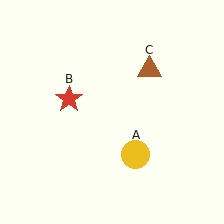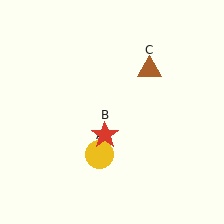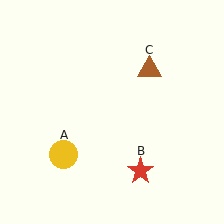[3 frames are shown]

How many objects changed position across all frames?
2 objects changed position: yellow circle (object A), red star (object B).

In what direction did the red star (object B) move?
The red star (object B) moved down and to the right.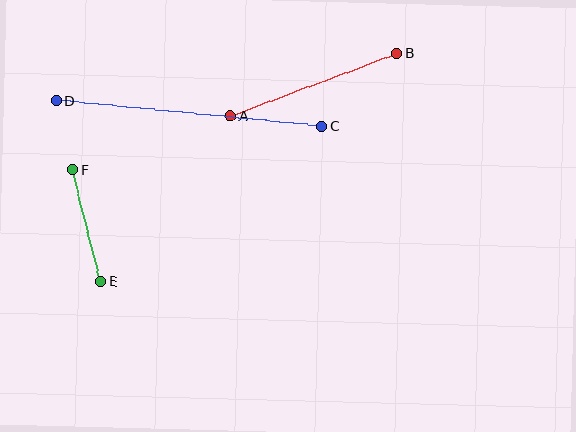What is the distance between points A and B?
The distance is approximately 178 pixels.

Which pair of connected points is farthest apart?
Points C and D are farthest apart.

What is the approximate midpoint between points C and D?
The midpoint is at approximately (189, 113) pixels.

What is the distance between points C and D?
The distance is approximately 267 pixels.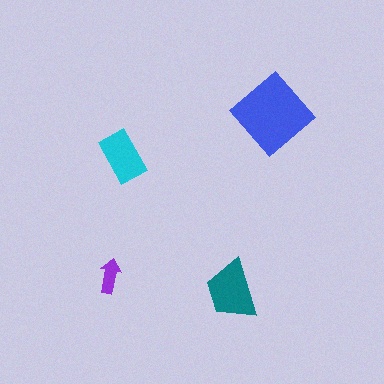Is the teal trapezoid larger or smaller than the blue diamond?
Smaller.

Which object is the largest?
The blue diamond.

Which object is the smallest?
The purple arrow.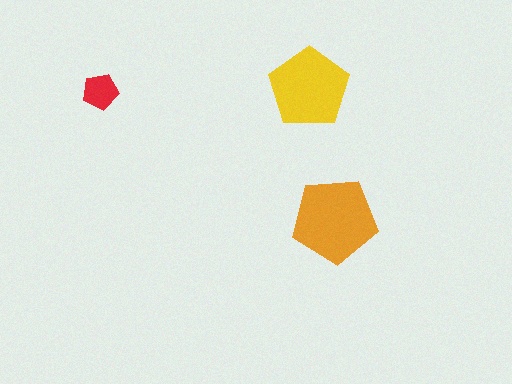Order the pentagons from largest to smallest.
the orange one, the yellow one, the red one.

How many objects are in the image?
There are 3 objects in the image.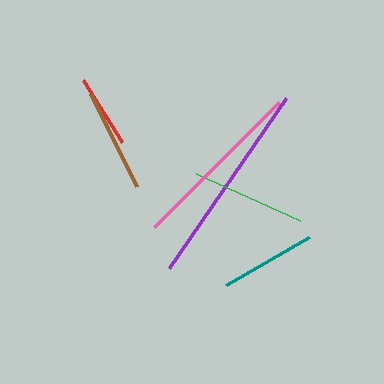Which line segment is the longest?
The purple line is the longest at approximately 206 pixels.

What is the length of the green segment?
The green segment is approximately 115 pixels long.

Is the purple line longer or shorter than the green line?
The purple line is longer than the green line.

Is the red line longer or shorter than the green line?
The green line is longer than the red line.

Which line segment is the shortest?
The red line is the shortest at approximately 73 pixels.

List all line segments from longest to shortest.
From longest to shortest: purple, pink, green, brown, teal, red.